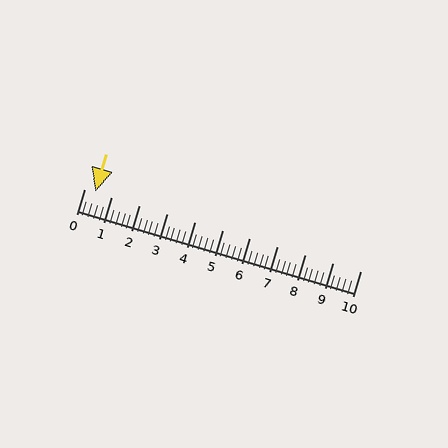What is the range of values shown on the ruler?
The ruler shows values from 0 to 10.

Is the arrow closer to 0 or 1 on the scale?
The arrow is closer to 0.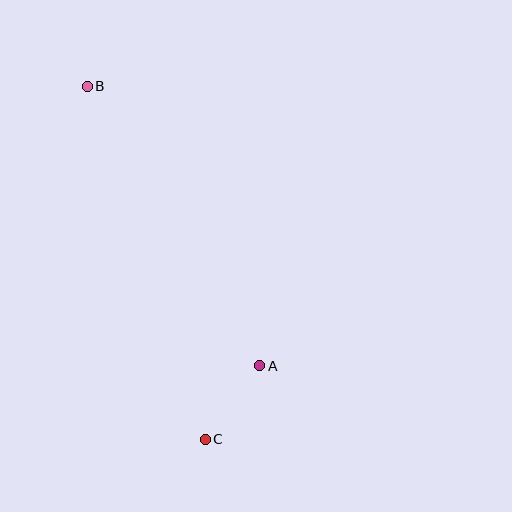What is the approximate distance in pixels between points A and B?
The distance between A and B is approximately 328 pixels.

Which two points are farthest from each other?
Points B and C are farthest from each other.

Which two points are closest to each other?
Points A and C are closest to each other.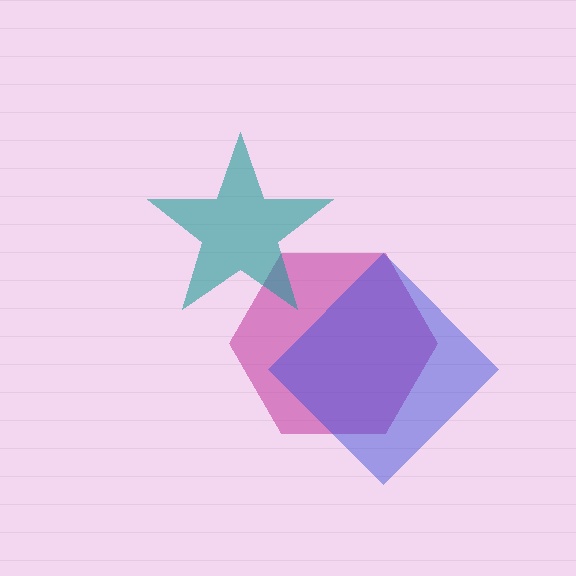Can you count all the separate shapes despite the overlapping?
Yes, there are 3 separate shapes.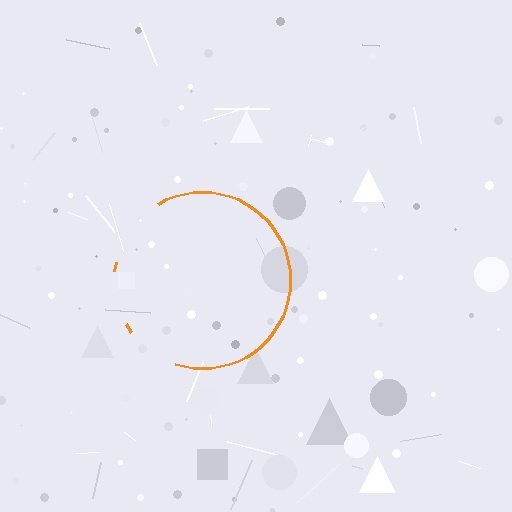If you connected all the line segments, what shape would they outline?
They would outline a circle.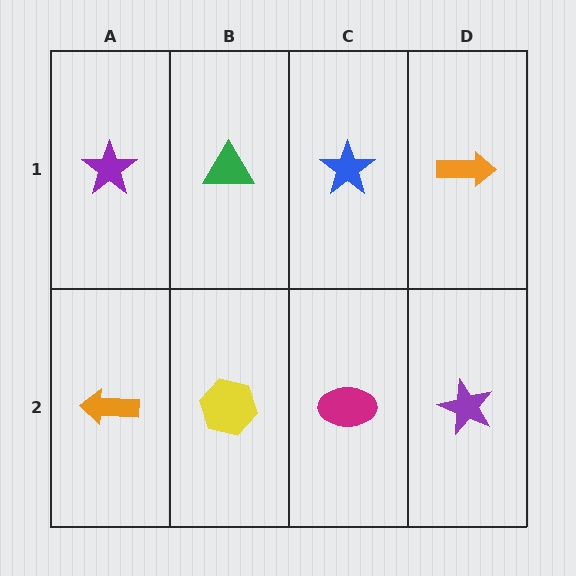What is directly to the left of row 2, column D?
A magenta ellipse.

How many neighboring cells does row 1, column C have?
3.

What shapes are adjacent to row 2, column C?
A blue star (row 1, column C), a yellow hexagon (row 2, column B), a purple star (row 2, column D).